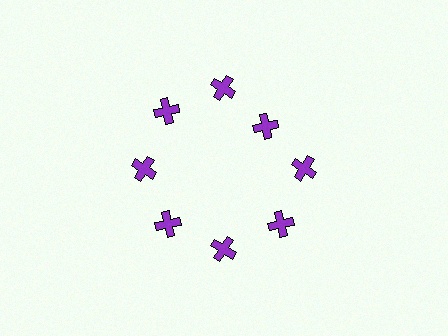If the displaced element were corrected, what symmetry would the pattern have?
It would have 8-fold rotational symmetry — the pattern would map onto itself every 45 degrees.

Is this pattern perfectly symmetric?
No. The 8 purple crosses are arranged in a ring, but one element near the 2 o'clock position is pulled inward toward the center, breaking the 8-fold rotational symmetry.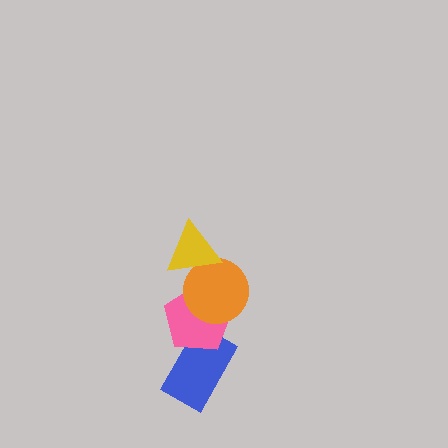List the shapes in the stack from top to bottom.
From top to bottom: the yellow triangle, the orange circle, the pink pentagon, the blue rectangle.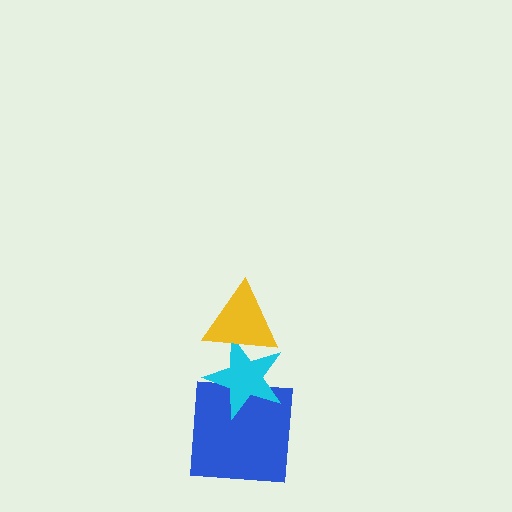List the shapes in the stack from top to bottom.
From top to bottom: the yellow triangle, the cyan star, the blue square.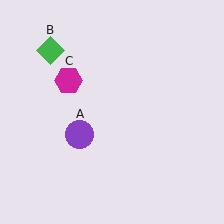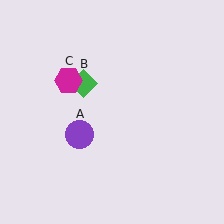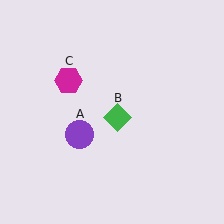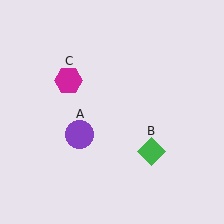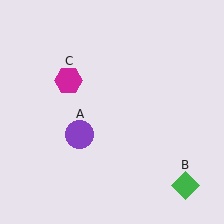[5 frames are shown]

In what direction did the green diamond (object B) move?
The green diamond (object B) moved down and to the right.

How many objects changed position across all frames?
1 object changed position: green diamond (object B).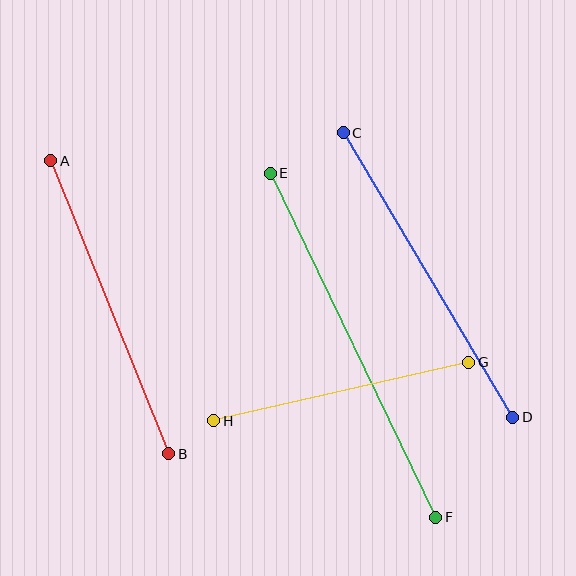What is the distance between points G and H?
The distance is approximately 261 pixels.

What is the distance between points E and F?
The distance is approximately 382 pixels.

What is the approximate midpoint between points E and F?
The midpoint is at approximately (353, 345) pixels.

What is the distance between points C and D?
The distance is approximately 331 pixels.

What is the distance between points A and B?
The distance is approximately 316 pixels.